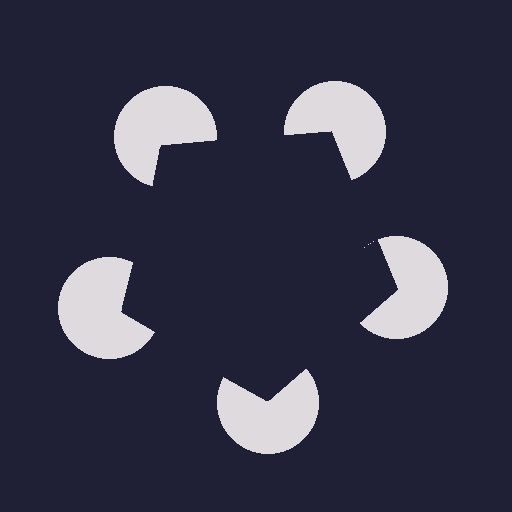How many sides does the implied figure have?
5 sides.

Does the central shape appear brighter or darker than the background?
It typically appears slightly darker than the background, even though no actual brightness change is drawn.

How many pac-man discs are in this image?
There are 5 — one at each vertex of the illusory pentagon.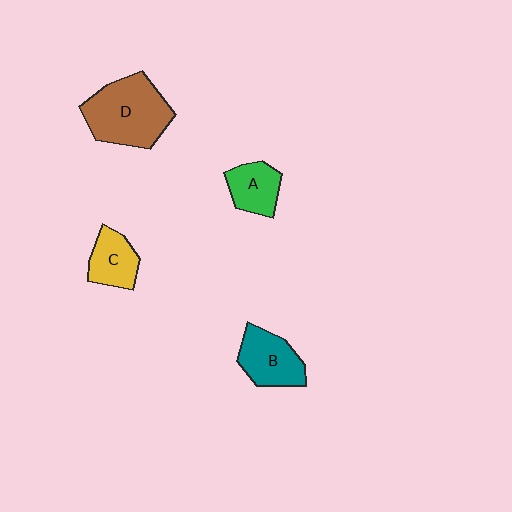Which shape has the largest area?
Shape D (brown).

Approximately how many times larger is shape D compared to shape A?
Approximately 2.1 times.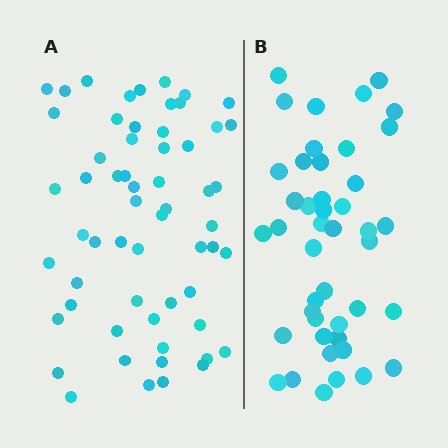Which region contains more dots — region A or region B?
Region A (the left region) has more dots.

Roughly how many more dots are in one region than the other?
Region A has approximately 15 more dots than region B.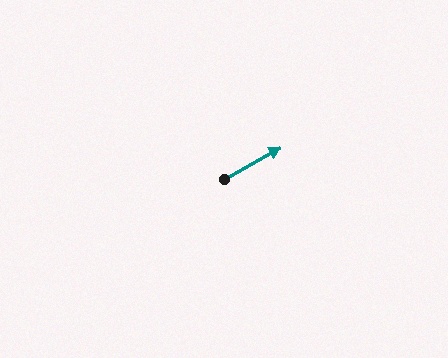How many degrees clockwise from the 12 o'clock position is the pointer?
Approximately 61 degrees.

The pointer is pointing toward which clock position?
Roughly 2 o'clock.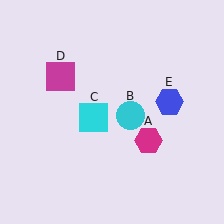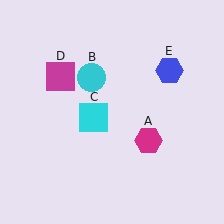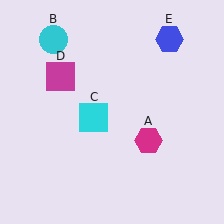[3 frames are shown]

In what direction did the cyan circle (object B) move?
The cyan circle (object B) moved up and to the left.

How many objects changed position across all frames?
2 objects changed position: cyan circle (object B), blue hexagon (object E).